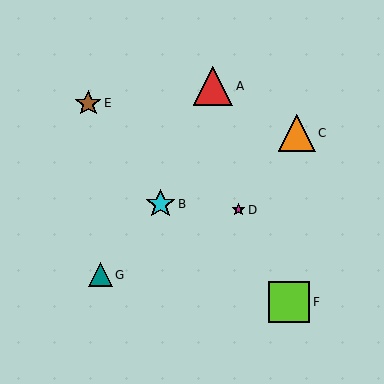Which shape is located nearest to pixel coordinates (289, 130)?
The orange triangle (labeled C) at (297, 133) is nearest to that location.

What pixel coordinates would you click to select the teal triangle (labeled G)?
Click at (100, 275) to select the teal triangle G.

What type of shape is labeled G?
Shape G is a teal triangle.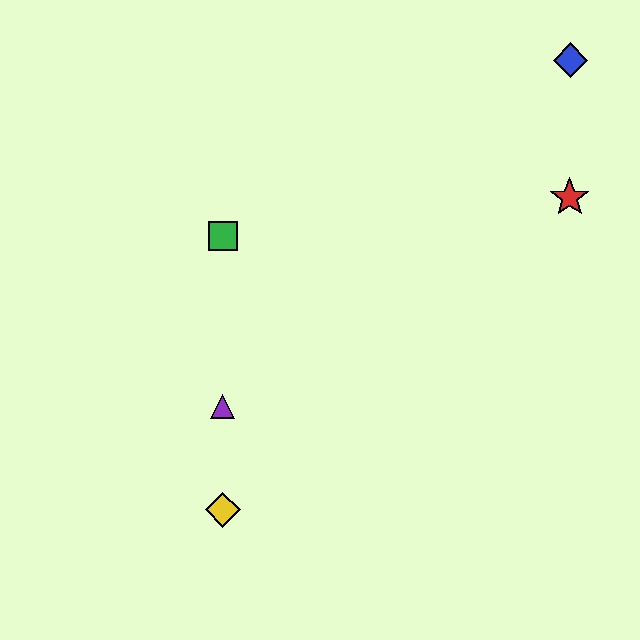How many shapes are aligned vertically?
3 shapes (the green square, the yellow diamond, the purple triangle) are aligned vertically.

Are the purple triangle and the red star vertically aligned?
No, the purple triangle is at x≈223 and the red star is at x≈570.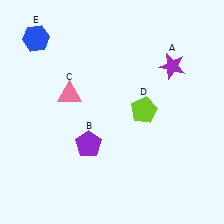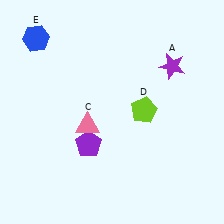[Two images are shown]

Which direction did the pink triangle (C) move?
The pink triangle (C) moved down.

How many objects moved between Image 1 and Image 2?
1 object moved between the two images.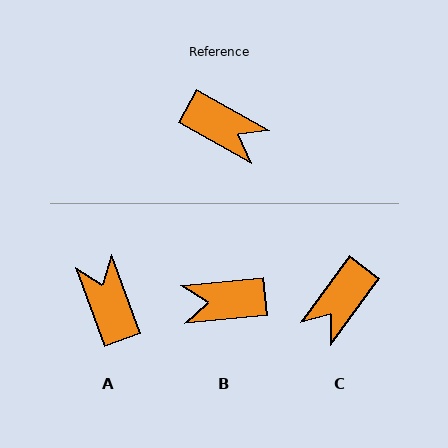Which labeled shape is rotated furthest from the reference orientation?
B, about 146 degrees away.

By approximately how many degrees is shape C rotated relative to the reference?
Approximately 98 degrees clockwise.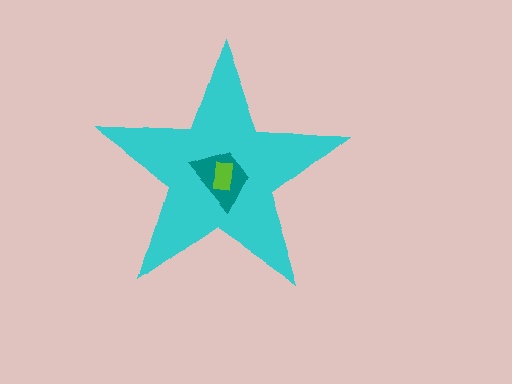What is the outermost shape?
The cyan star.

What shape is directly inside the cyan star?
The teal trapezoid.